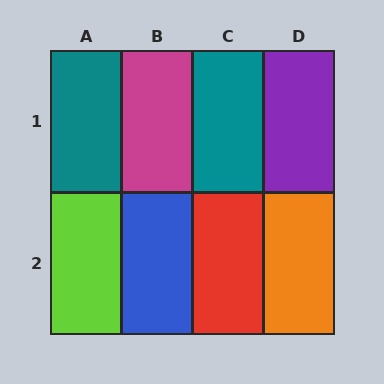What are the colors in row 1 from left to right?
Teal, magenta, teal, purple.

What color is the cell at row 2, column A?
Lime.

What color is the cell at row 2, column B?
Blue.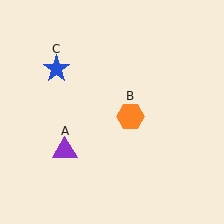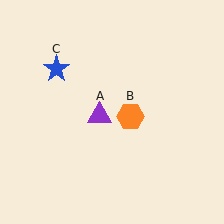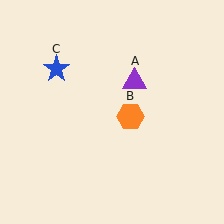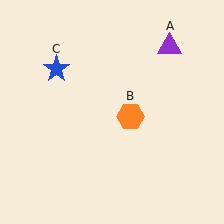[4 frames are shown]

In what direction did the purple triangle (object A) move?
The purple triangle (object A) moved up and to the right.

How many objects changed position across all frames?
1 object changed position: purple triangle (object A).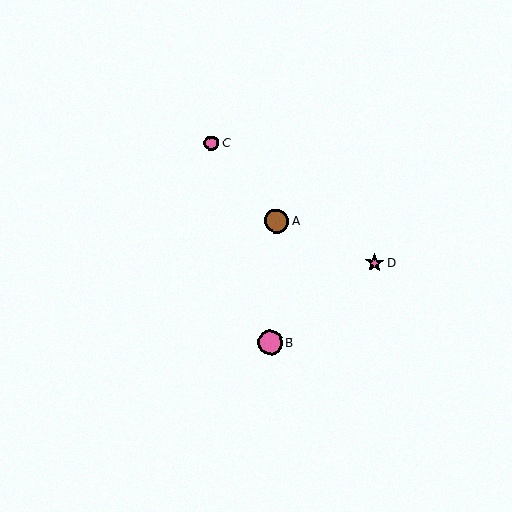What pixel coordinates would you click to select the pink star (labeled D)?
Click at (374, 263) to select the pink star D.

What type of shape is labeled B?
Shape B is a pink circle.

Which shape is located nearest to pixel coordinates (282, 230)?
The brown circle (labeled A) at (277, 221) is nearest to that location.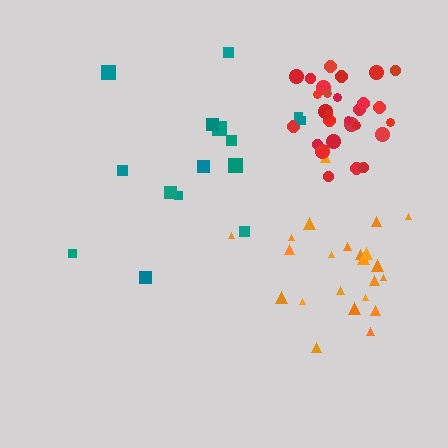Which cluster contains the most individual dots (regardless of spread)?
Red (31).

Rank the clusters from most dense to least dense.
red, orange, teal.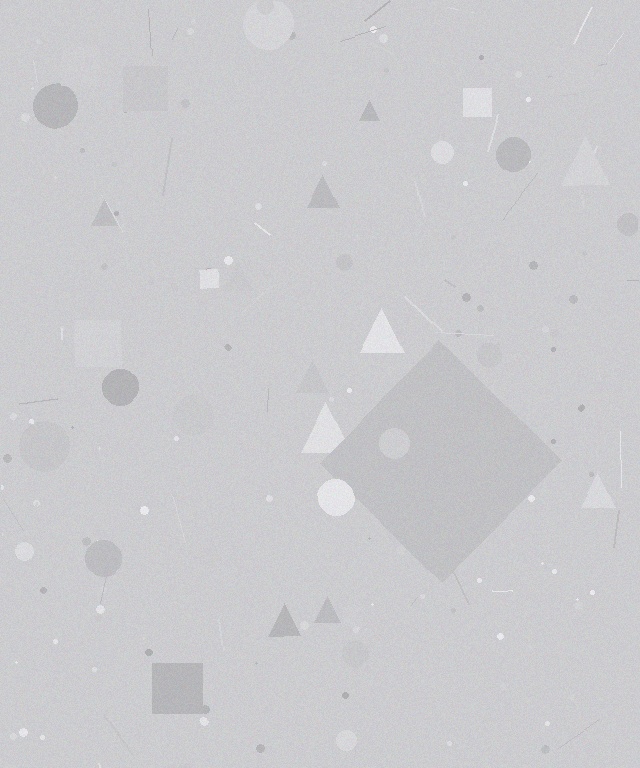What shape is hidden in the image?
A diamond is hidden in the image.